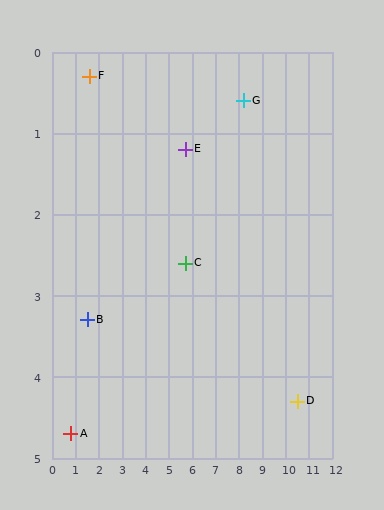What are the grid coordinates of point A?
Point A is at approximately (0.8, 4.7).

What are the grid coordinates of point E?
Point E is at approximately (5.7, 1.2).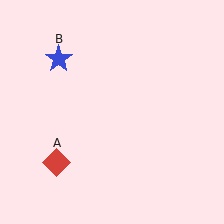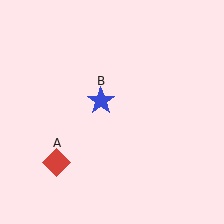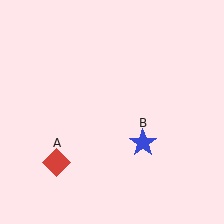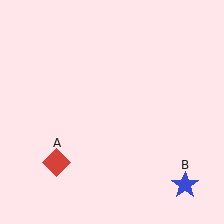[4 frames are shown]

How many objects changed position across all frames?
1 object changed position: blue star (object B).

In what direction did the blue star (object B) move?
The blue star (object B) moved down and to the right.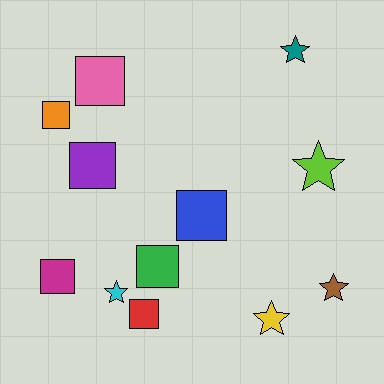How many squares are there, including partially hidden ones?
There are 7 squares.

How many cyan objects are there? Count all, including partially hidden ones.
There is 1 cyan object.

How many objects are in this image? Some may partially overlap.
There are 12 objects.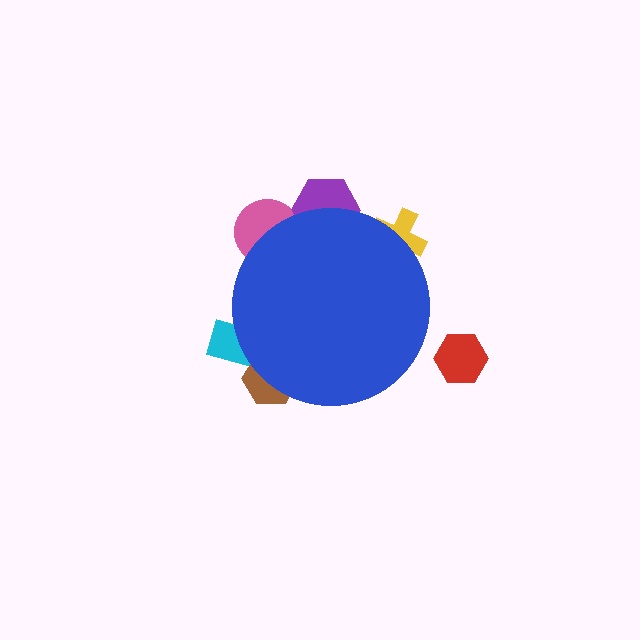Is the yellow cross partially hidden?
Yes, the yellow cross is partially hidden behind the blue circle.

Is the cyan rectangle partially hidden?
Yes, the cyan rectangle is partially hidden behind the blue circle.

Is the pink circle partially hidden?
Yes, the pink circle is partially hidden behind the blue circle.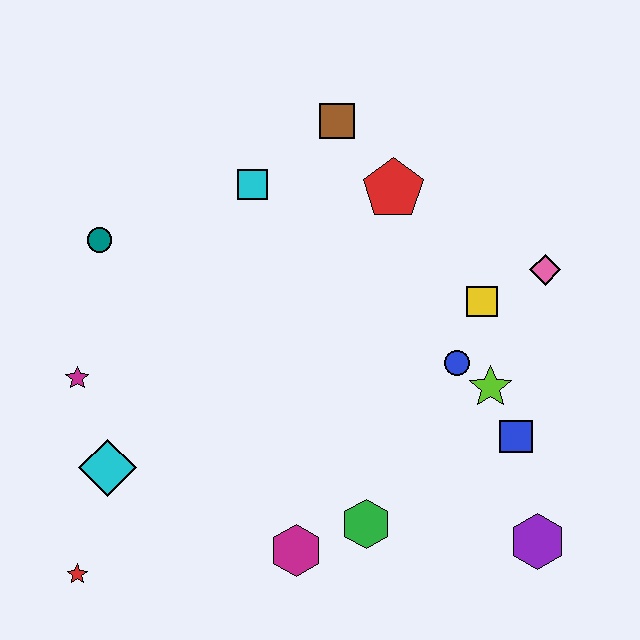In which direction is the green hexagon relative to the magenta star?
The green hexagon is to the right of the magenta star.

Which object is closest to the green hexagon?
The magenta hexagon is closest to the green hexagon.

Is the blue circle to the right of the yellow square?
No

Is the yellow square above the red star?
Yes